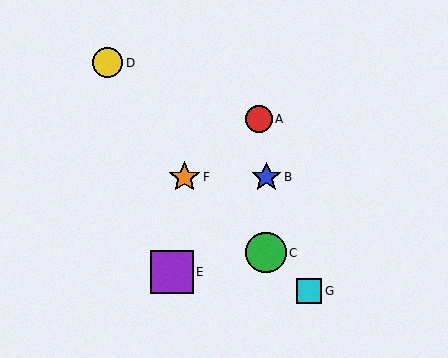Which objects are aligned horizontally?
Objects B, F are aligned horizontally.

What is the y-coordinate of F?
Object F is at y≈177.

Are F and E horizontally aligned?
No, F is at y≈177 and E is at y≈272.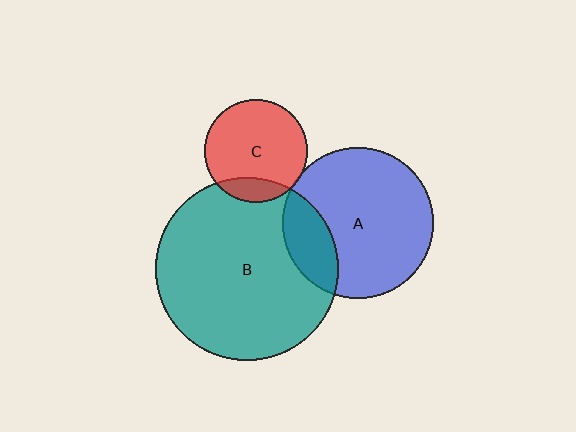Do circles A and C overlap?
Yes.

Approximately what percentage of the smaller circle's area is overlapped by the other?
Approximately 5%.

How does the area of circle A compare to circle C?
Approximately 2.2 times.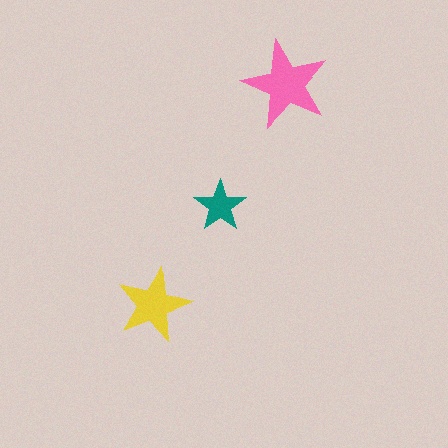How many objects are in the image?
There are 3 objects in the image.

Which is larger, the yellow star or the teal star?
The yellow one.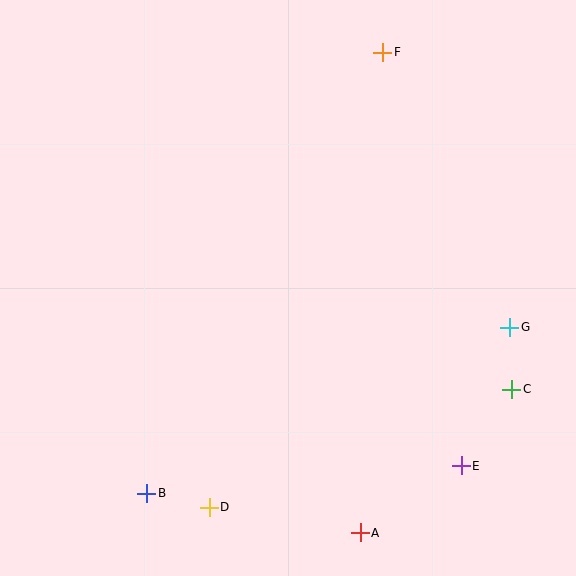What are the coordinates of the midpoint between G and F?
The midpoint between G and F is at (446, 190).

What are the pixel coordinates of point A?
Point A is at (360, 533).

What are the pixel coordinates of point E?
Point E is at (461, 466).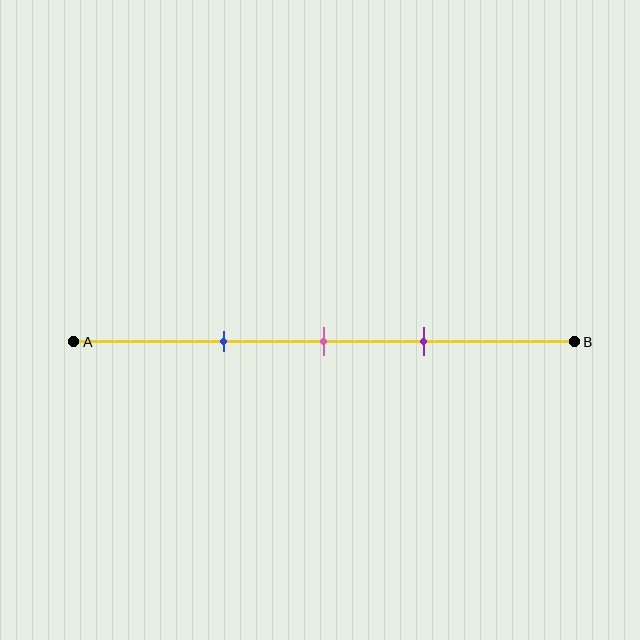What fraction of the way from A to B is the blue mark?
The blue mark is approximately 30% (0.3) of the way from A to B.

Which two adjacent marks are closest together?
The pink and purple marks are the closest adjacent pair.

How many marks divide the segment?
There are 3 marks dividing the segment.